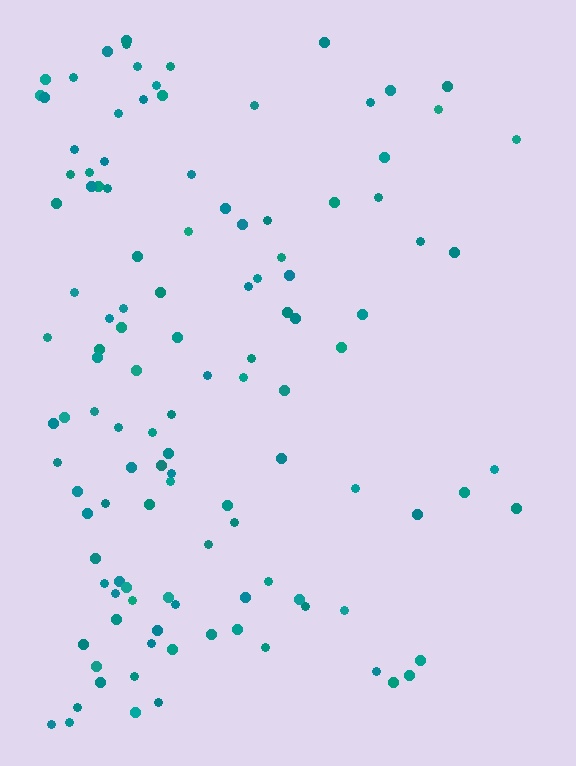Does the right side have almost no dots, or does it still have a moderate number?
Still a moderate number, just noticeably fewer than the left.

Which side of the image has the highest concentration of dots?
The left.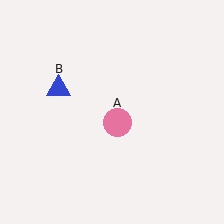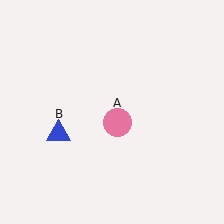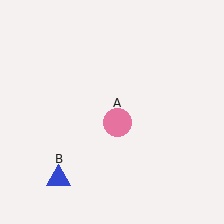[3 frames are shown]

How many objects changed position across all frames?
1 object changed position: blue triangle (object B).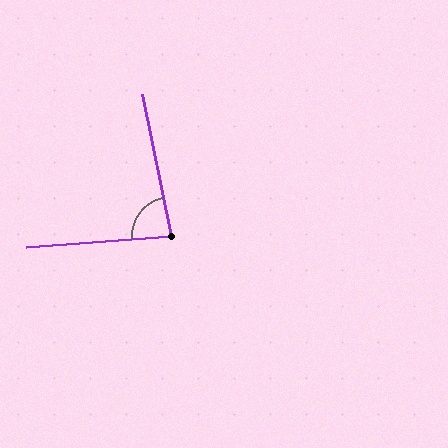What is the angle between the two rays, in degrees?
Approximately 83 degrees.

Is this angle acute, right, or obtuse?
It is acute.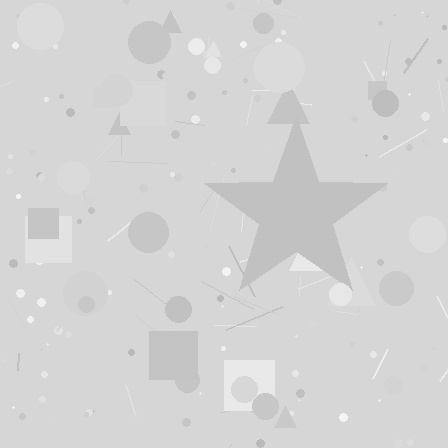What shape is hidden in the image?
A star is hidden in the image.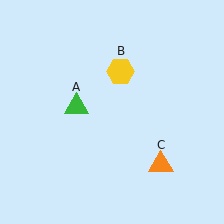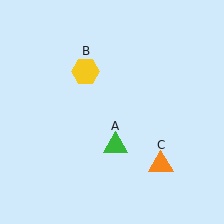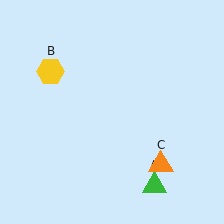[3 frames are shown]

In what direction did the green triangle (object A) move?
The green triangle (object A) moved down and to the right.